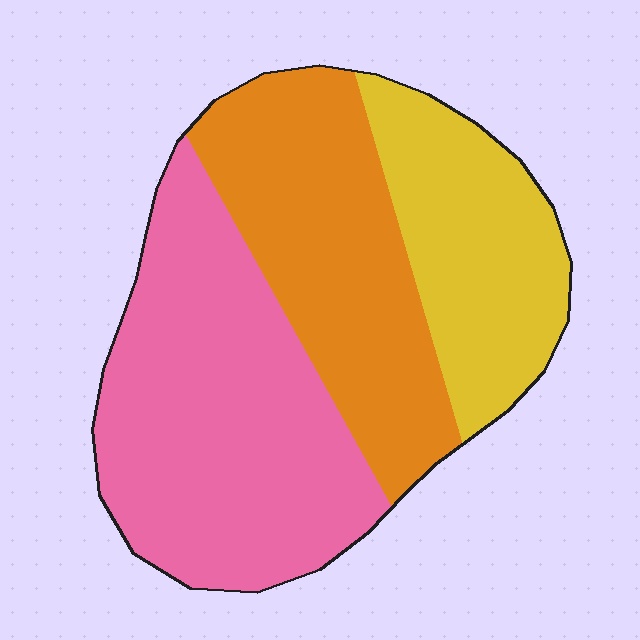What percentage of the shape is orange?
Orange covers around 30% of the shape.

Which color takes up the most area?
Pink, at roughly 45%.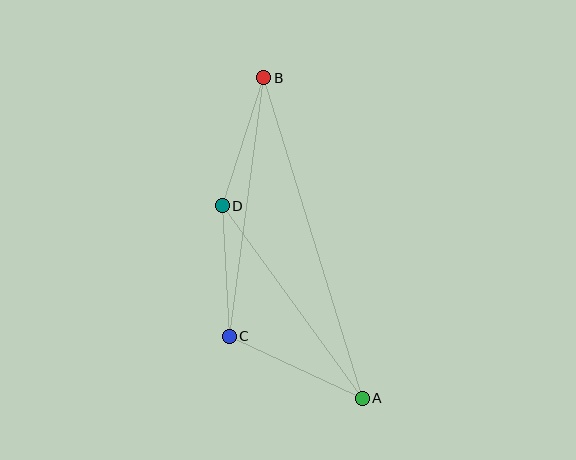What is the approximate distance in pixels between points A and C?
The distance between A and C is approximately 147 pixels.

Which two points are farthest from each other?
Points A and B are farthest from each other.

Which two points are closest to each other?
Points C and D are closest to each other.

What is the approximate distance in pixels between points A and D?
The distance between A and D is approximately 238 pixels.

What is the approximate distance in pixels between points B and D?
The distance between B and D is approximately 134 pixels.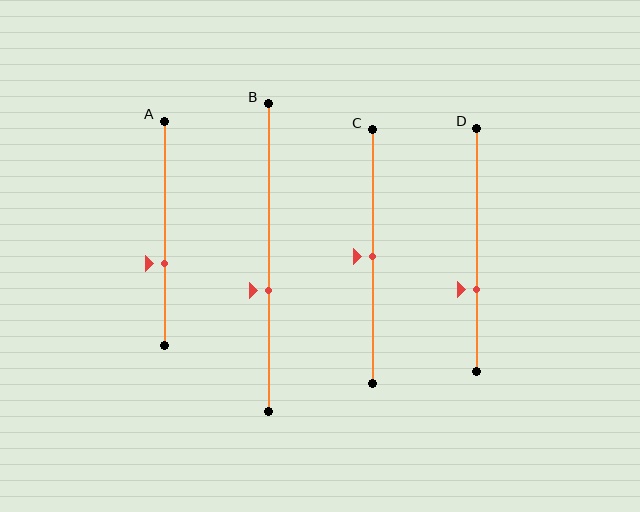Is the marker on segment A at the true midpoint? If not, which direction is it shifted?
No, the marker on segment A is shifted downward by about 13% of the segment length.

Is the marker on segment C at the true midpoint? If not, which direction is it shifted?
Yes, the marker on segment C is at the true midpoint.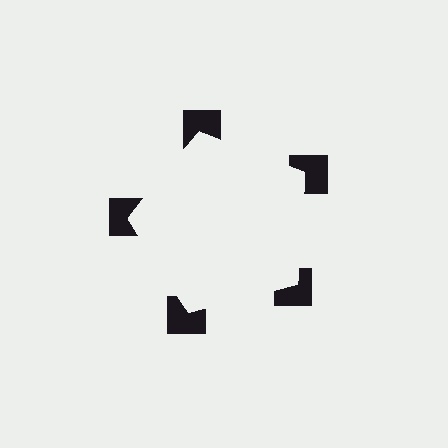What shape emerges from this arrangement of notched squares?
An illusory pentagon — its edges are inferred from the aligned wedge cuts in the notched squares, not physically drawn.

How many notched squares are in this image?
There are 5 — one at each vertex of the illusory pentagon.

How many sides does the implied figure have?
5 sides.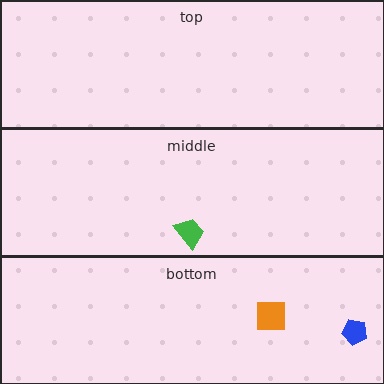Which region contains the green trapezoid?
The middle region.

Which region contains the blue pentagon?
The bottom region.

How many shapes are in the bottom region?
2.